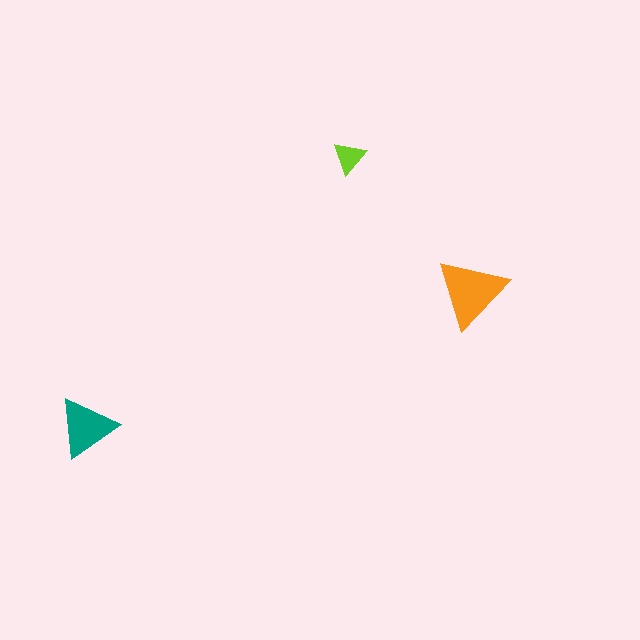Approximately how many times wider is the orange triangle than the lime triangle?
About 2 times wider.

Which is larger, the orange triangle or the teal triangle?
The orange one.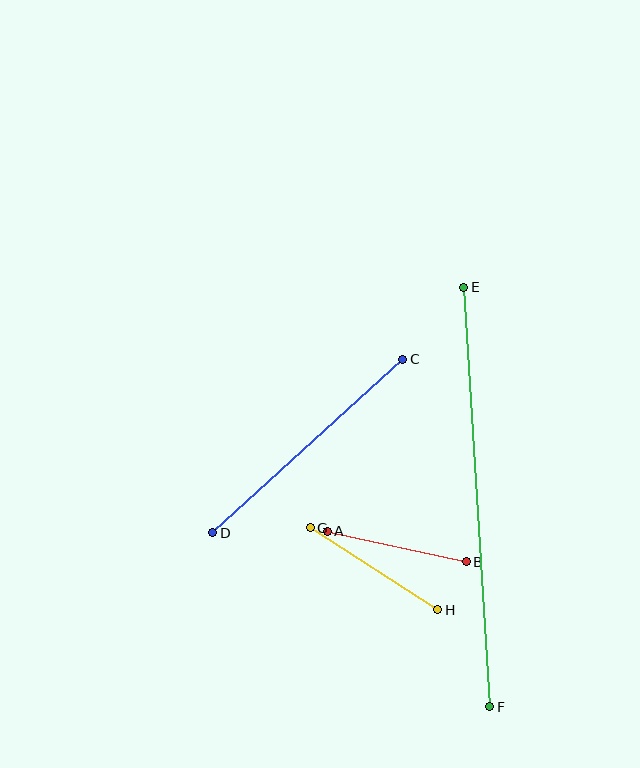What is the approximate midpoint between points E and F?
The midpoint is at approximately (477, 497) pixels.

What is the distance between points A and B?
The distance is approximately 142 pixels.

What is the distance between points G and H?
The distance is approximately 152 pixels.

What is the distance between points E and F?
The distance is approximately 421 pixels.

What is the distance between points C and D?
The distance is approximately 258 pixels.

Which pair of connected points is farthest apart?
Points E and F are farthest apart.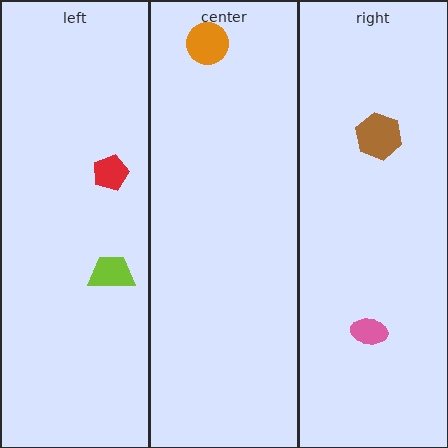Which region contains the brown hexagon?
The right region.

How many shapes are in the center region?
1.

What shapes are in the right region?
The pink ellipse, the brown hexagon.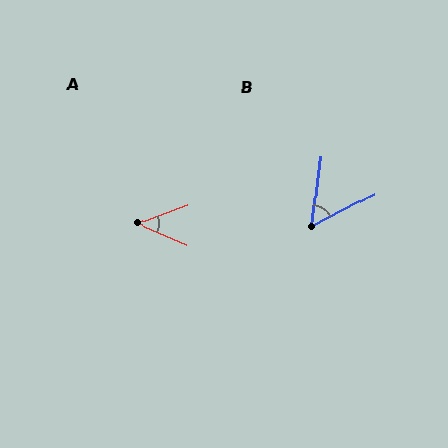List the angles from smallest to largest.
A (43°), B (56°).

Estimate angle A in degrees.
Approximately 43 degrees.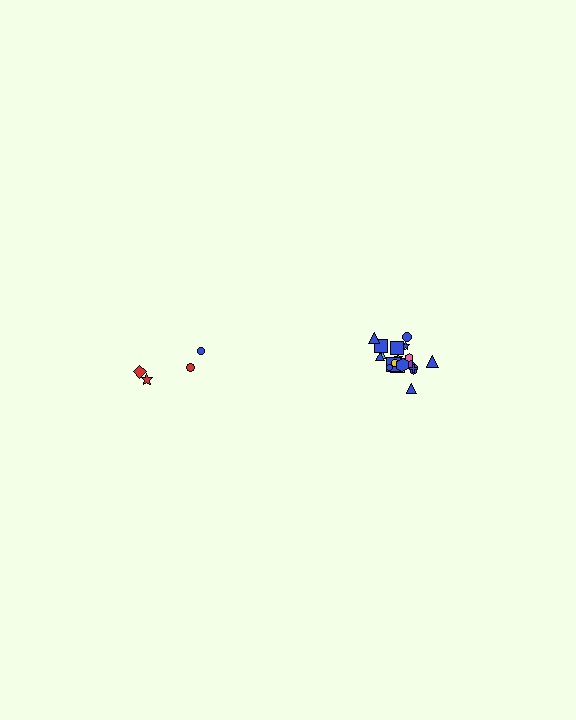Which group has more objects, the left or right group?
The right group.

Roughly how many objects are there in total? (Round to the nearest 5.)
Roughly 25 objects in total.